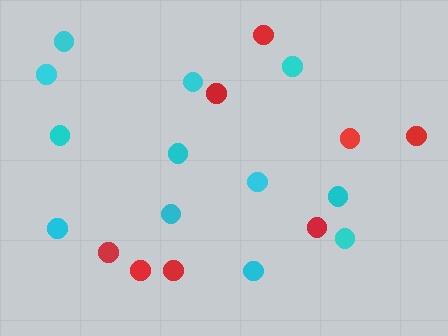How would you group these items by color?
There are 2 groups: one group of cyan circles (12) and one group of red circles (8).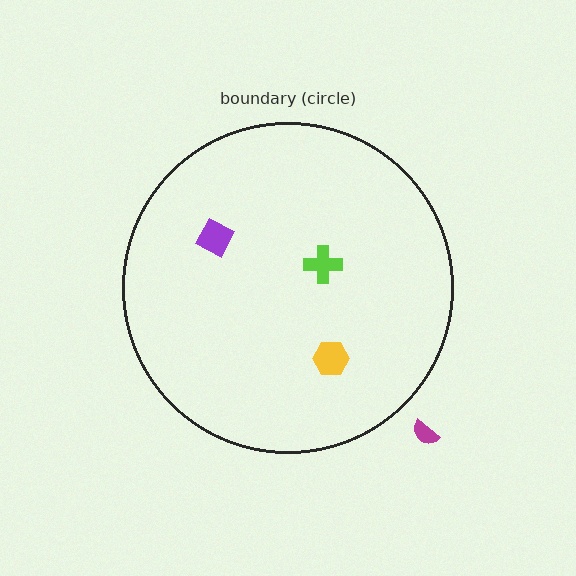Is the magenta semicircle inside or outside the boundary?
Outside.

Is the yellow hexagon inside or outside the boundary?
Inside.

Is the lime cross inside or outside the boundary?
Inside.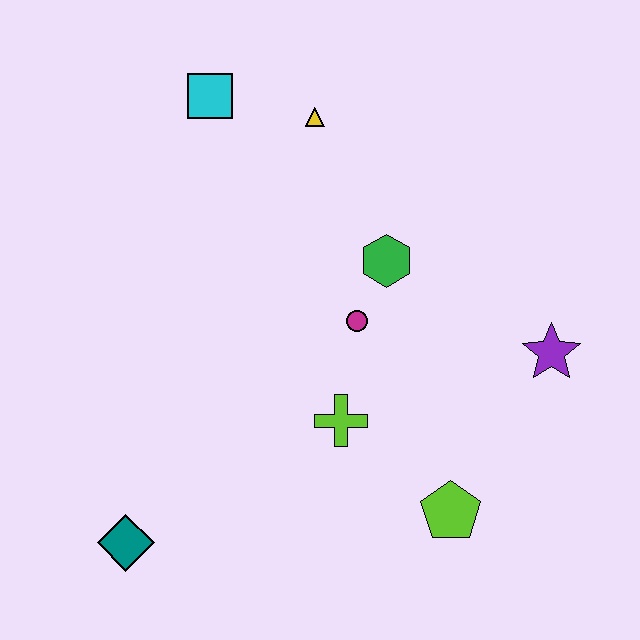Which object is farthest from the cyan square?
The lime pentagon is farthest from the cyan square.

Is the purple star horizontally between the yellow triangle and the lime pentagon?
No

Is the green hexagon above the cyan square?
No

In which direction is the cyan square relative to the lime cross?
The cyan square is above the lime cross.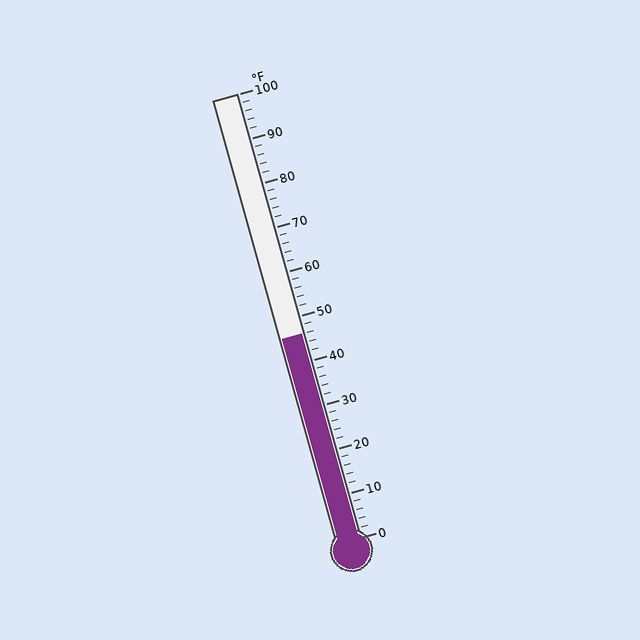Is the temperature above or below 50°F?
The temperature is below 50°F.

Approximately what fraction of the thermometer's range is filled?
The thermometer is filled to approximately 45% of its range.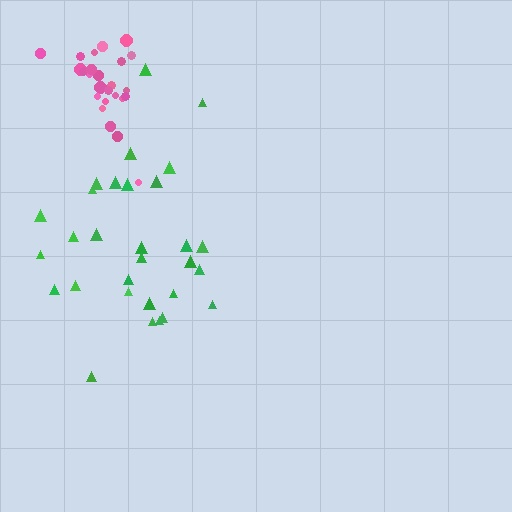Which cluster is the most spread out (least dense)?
Green.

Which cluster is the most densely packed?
Pink.